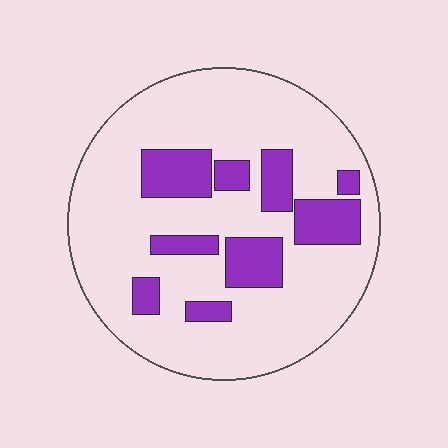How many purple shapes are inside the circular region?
9.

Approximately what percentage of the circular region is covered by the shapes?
Approximately 20%.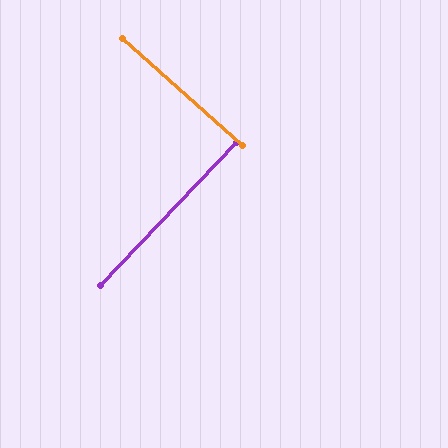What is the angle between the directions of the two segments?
Approximately 88 degrees.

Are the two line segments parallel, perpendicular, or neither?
Perpendicular — they meet at approximately 88°.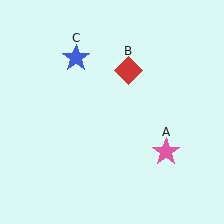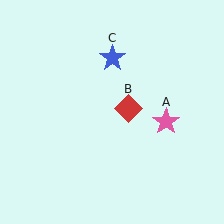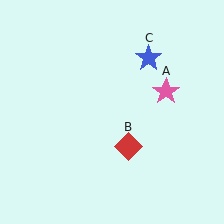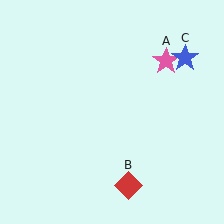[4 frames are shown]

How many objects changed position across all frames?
3 objects changed position: pink star (object A), red diamond (object B), blue star (object C).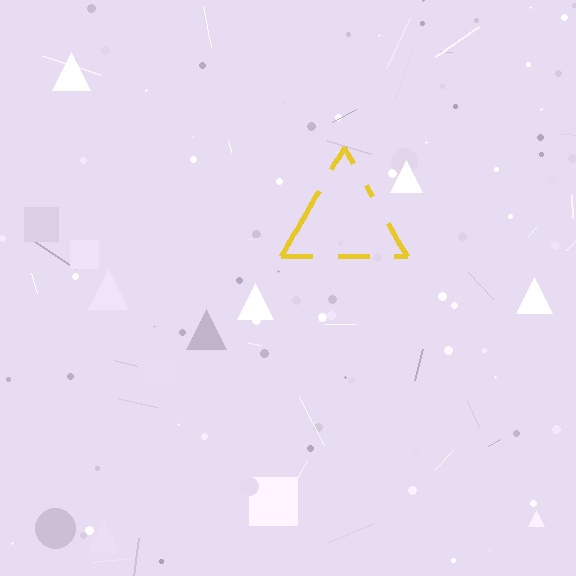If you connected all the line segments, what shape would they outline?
They would outline a triangle.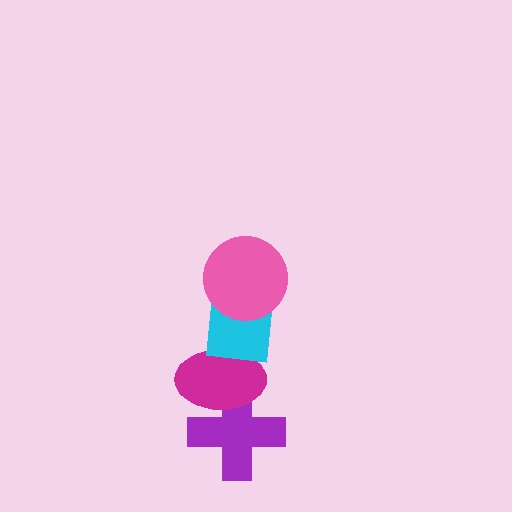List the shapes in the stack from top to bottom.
From top to bottom: the pink circle, the cyan square, the magenta ellipse, the purple cross.